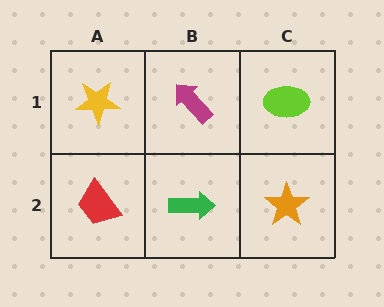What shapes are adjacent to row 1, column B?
A green arrow (row 2, column B), a yellow star (row 1, column A), a lime ellipse (row 1, column C).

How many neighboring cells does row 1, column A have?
2.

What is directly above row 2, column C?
A lime ellipse.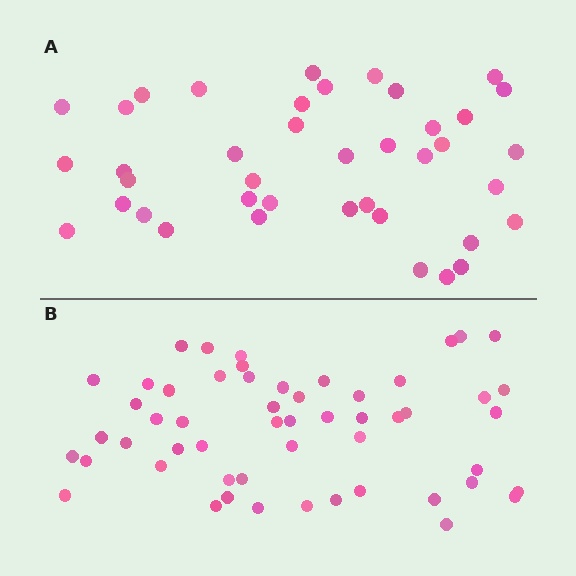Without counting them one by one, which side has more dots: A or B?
Region B (the bottom region) has more dots.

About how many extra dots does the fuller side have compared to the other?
Region B has approximately 15 more dots than region A.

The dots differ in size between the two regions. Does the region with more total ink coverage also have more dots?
No. Region A has more total ink coverage because its dots are larger, but region B actually contains more individual dots. Total area can be misleading — the number of items is what matters here.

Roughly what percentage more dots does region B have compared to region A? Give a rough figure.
About 35% more.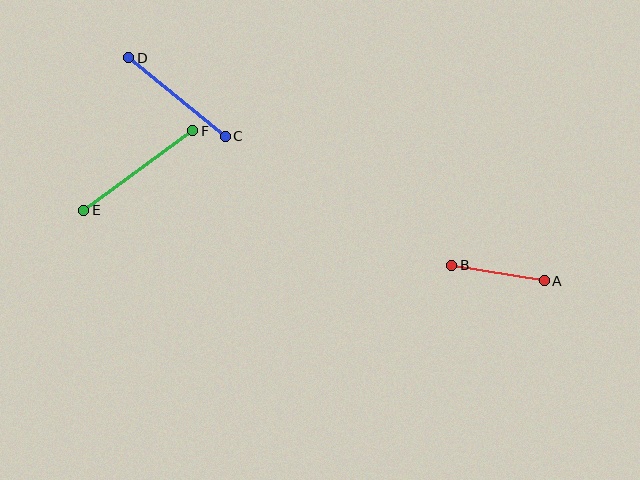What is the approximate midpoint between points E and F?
The midpoint is at approximately (138, 171) pixels.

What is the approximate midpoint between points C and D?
The midpoint is at approximately (177, 97) pixels.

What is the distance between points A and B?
The distance is approximately 94 pixels.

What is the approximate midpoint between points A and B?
The midpoint is at approximately (498, 273) pixels.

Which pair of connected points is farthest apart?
Points E and F are farthest apart.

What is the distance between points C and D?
The distance is approximately 124 pixels.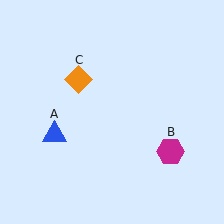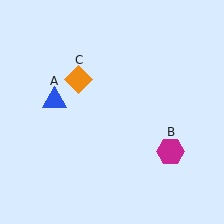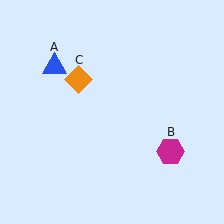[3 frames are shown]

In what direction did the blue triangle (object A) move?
The blue triangle (object A) moved up.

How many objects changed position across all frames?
1 object changed position: blue triangle (object A).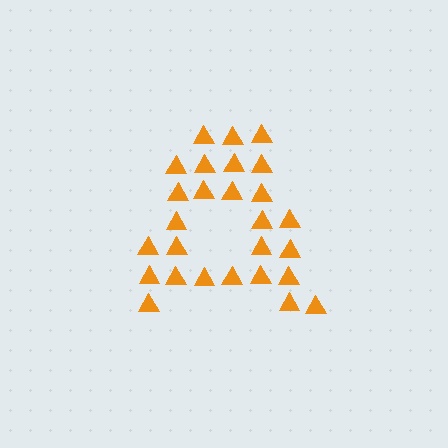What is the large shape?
The large shape is the letter A.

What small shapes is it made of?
It is made of small triangles.